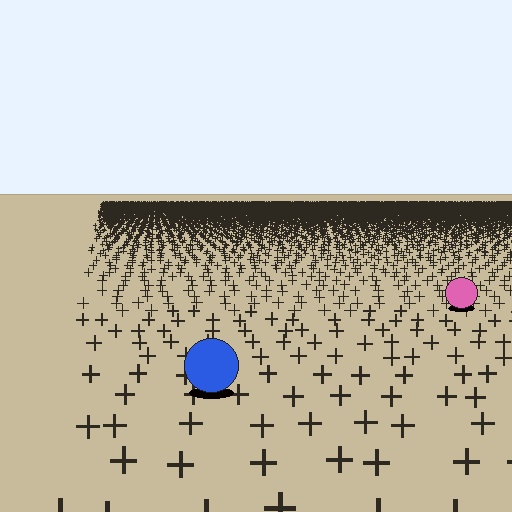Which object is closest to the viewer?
The blue circle is closest. The texture marks near it are larger and more spread out.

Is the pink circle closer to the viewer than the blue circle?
No. The blue circle is closer — you can tell from the texture gradient: the ground texture is coarser near it.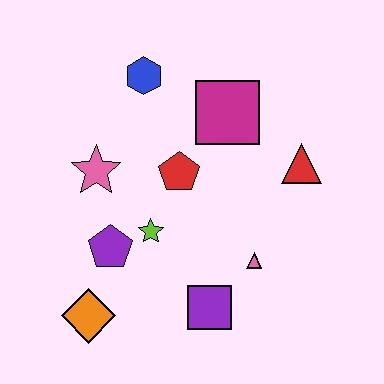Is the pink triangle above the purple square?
Yes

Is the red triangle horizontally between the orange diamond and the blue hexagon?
No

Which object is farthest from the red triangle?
The orange diamond is farthest from the red triangle.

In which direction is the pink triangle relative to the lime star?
The pink triangle is to the right of the lime star.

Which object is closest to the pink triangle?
The purple square is closest to the pink triangle.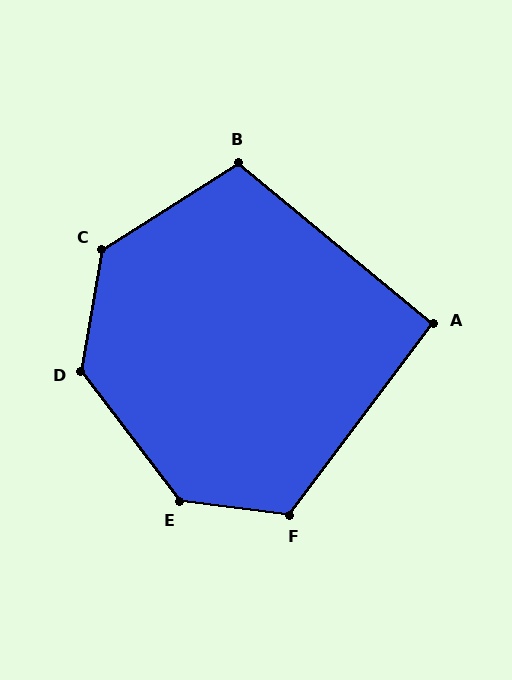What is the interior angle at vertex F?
Approximately 120 degrees (obtuse).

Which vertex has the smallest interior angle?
A, at approximately 93 degrees.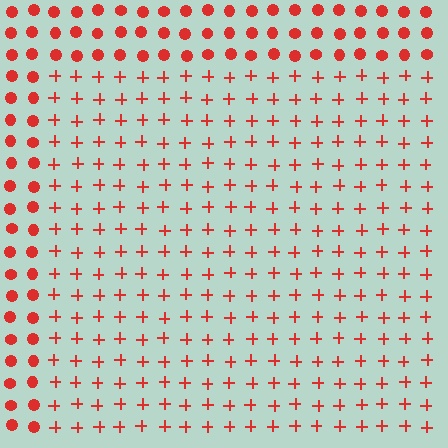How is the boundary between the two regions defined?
The boundary is defined by a change in element shape: plus signs inside vs. circles outside. All elements share the same color and spacing.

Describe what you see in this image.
The image is filled with small red elements arranged in a uniform grid. A rectangle-shaped region contains plus signs, while the surrounding area contains circles. The boundary is defined purely by the change in element shape.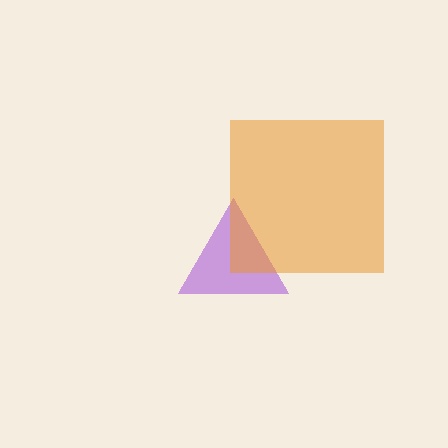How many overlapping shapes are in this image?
There are 2 overlapping shapes in the image.